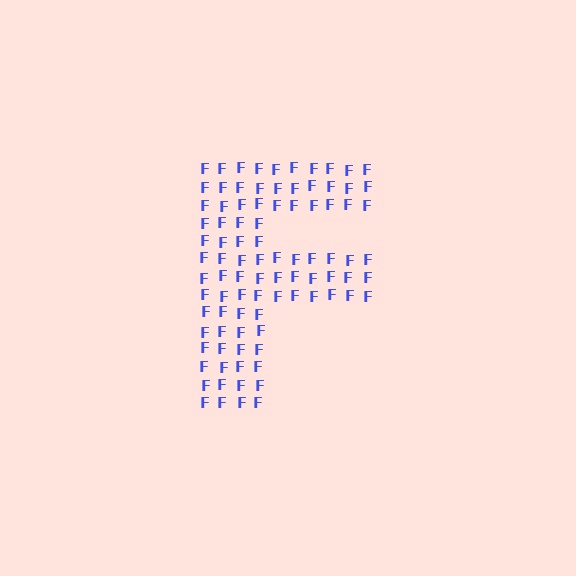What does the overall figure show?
The overall figure shows the letter F.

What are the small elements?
The small elements are letter F's.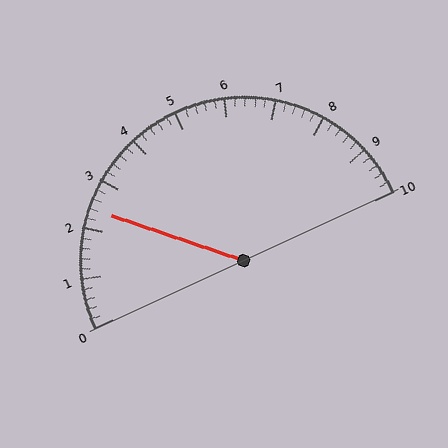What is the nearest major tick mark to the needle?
The nearest major tick mark is 2.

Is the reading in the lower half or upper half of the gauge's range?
The reading is in the lower half of the range (0 to 10).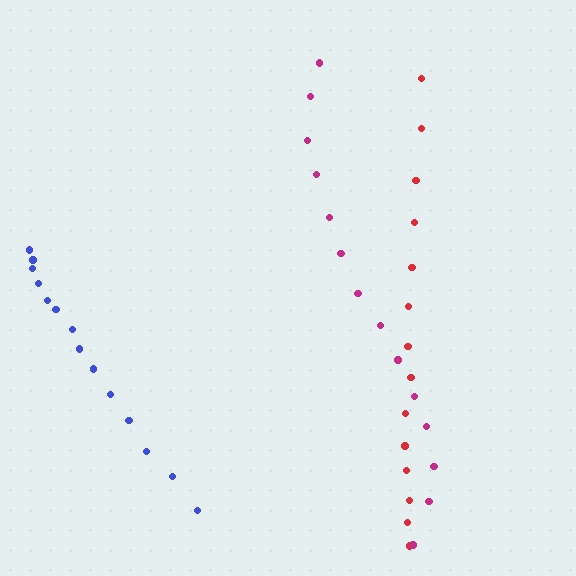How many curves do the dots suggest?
There are 3 distinct paths.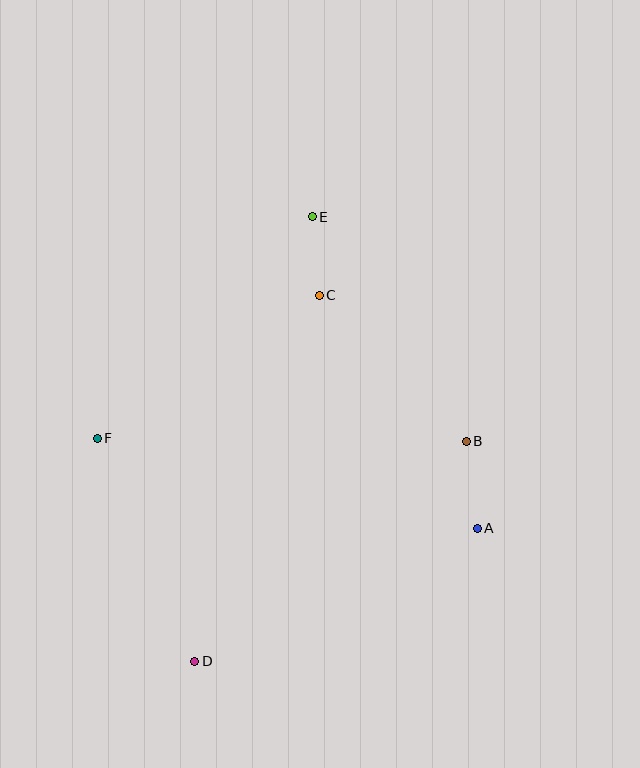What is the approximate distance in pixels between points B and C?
The distance between B and C is approximately 208 pixels.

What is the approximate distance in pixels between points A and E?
The distance between A and E is approximately 352 pixels.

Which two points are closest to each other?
Points C and E are closest to each other.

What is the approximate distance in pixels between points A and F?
The distance between A and F is approximately 391 pixels.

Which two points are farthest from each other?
Points D and E are farthest from each other.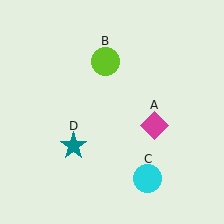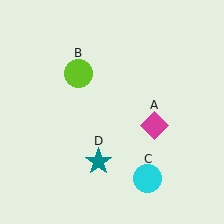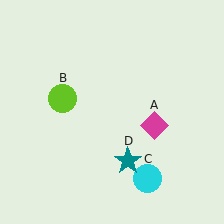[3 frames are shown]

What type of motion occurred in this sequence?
The lime circle (object B), teal star (object D) rotated counterclockwise around the center of the scene.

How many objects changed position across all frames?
2 objects changed position: lime circle (object B), teal star (object D).